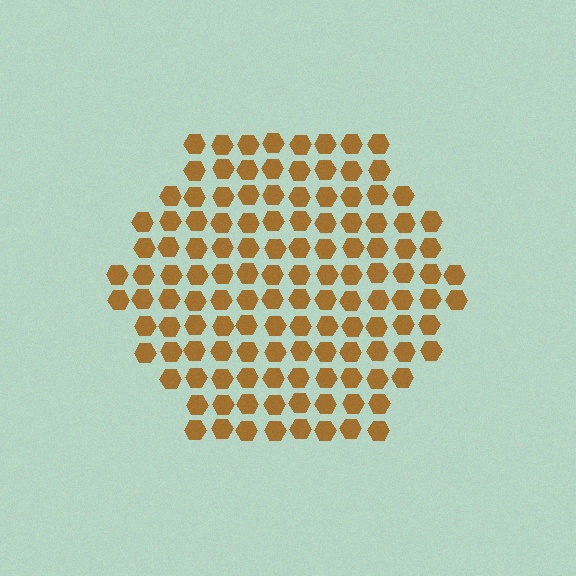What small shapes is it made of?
It is made of small hexagons.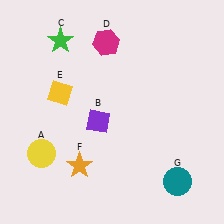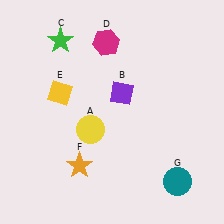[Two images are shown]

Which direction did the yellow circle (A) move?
The yellow circle (A) moved right.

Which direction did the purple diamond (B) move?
The purple diamond (B) moved up.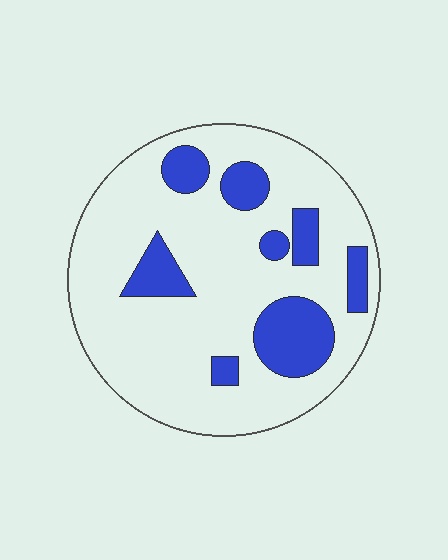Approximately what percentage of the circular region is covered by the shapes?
Approximately 20%.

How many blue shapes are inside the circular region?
8.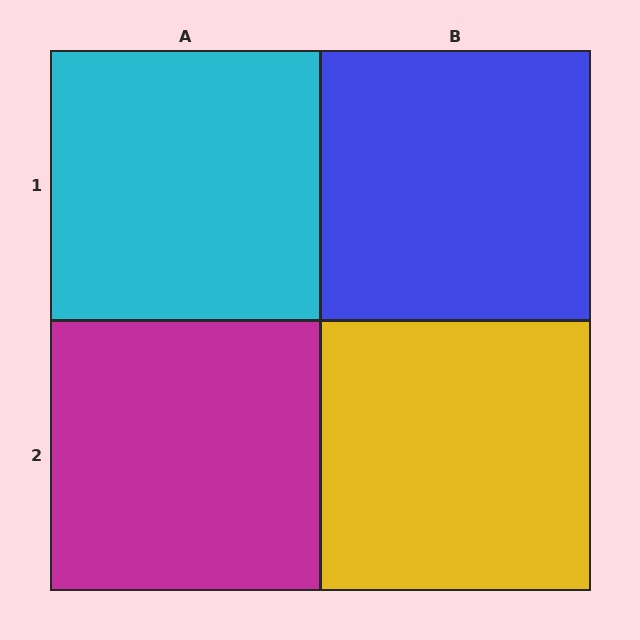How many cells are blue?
1 cell is blue.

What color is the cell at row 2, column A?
Magenta.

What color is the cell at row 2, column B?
Yellow.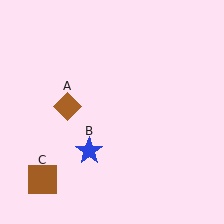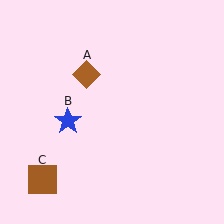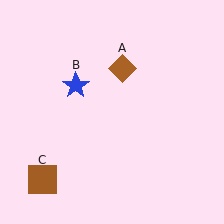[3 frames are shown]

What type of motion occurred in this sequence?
The brown diamond (object A), blue star (object B) rotated clockwise around the center of the scene.